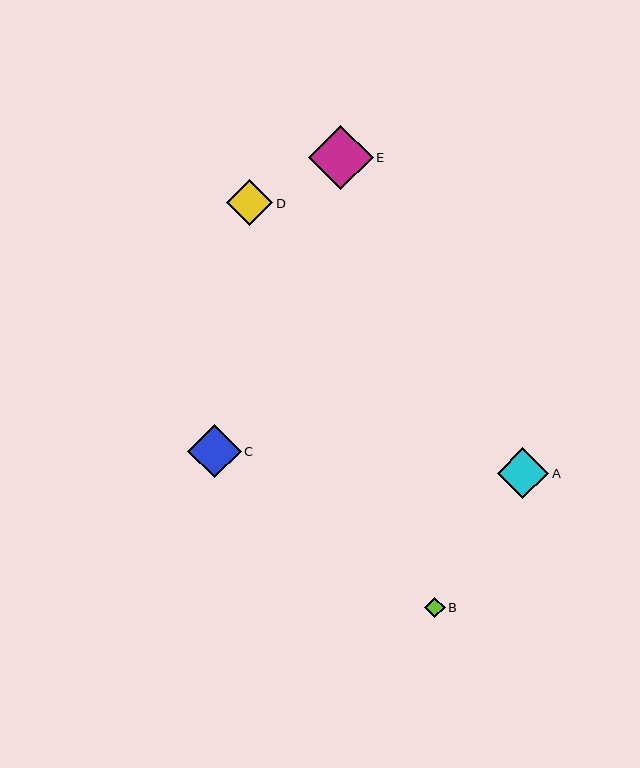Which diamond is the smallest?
Diamond B is the smallest with a size of approximately 20 pixels.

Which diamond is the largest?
Diamond E is the largest with a size of approximately 64 pixels.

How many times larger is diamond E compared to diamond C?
Diamond E is approximately 1.2 times the size of diamond C.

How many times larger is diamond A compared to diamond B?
Diamond A is approximately 2.5 times the size of diamond B.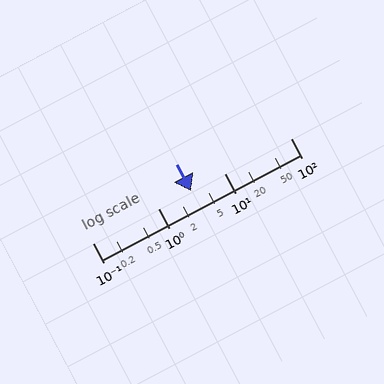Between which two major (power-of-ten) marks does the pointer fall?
The pointer is between 1 and 10.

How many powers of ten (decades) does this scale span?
The scale spans 3 decades, from 0.1 to 100.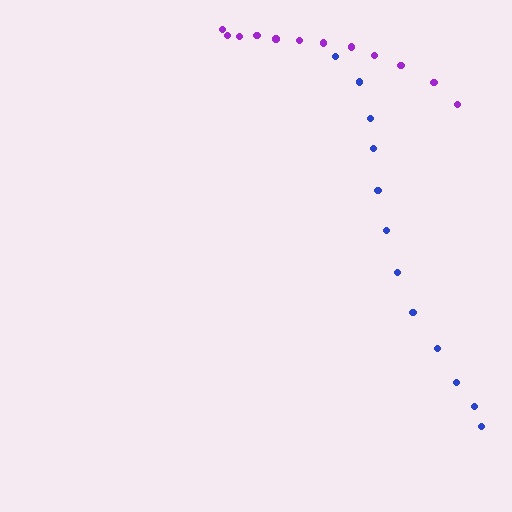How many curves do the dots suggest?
There are 2 distinct paths.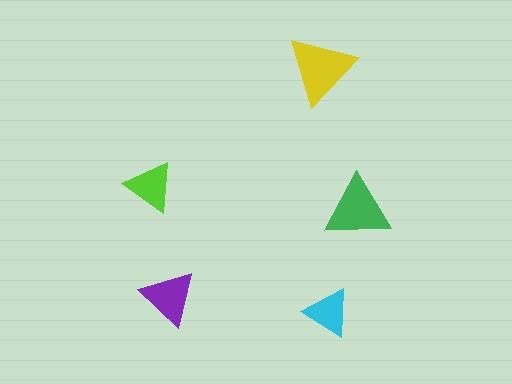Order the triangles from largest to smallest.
the yellow one, the green one, the purple one, the lime one, the cyan one.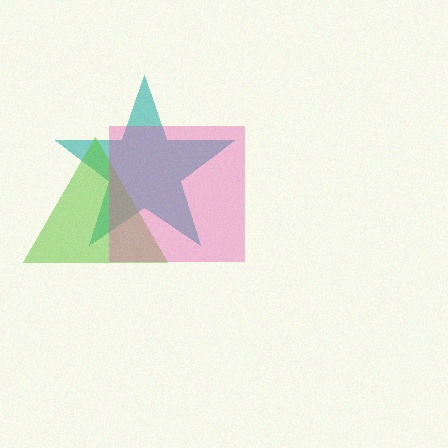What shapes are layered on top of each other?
The layered shapes are: a teal star, a lime triangle, a pink square.